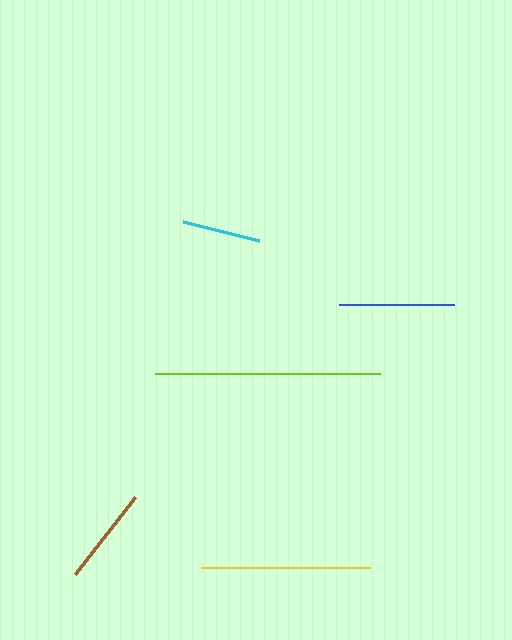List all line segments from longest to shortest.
From longest to shortest: lime, yellow, blue, brown, cyan.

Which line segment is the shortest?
The cyan line is the shortest at approximately 78 pixels.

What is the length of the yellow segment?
The yellow segment is approximately 169 pixels long.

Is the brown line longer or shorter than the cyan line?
The brown line is longer than the cyan line.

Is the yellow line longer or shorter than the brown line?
The yellow line is longer than the brown line.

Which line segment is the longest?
The lime line is the longest at approximately 226 pixels.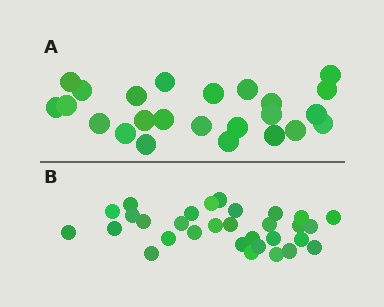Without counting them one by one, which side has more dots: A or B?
Region B (the bottom region) has more dots.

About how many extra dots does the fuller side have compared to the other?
Region B has roughly 8 or so more dots than region A.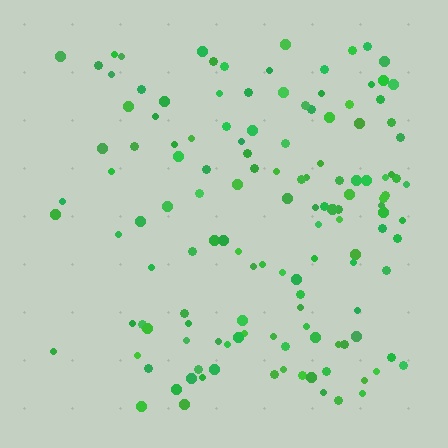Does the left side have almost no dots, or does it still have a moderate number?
Still a moderate number, just noticeably fewer than the right.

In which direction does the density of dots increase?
From left to right, with the right side densest.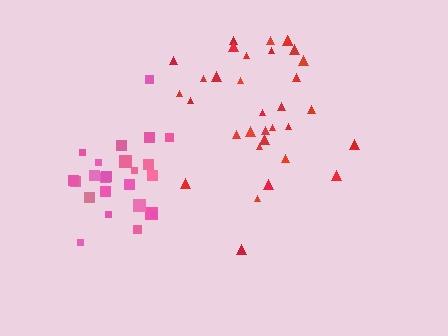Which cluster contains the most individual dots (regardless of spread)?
Red (33).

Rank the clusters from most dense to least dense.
pink, red.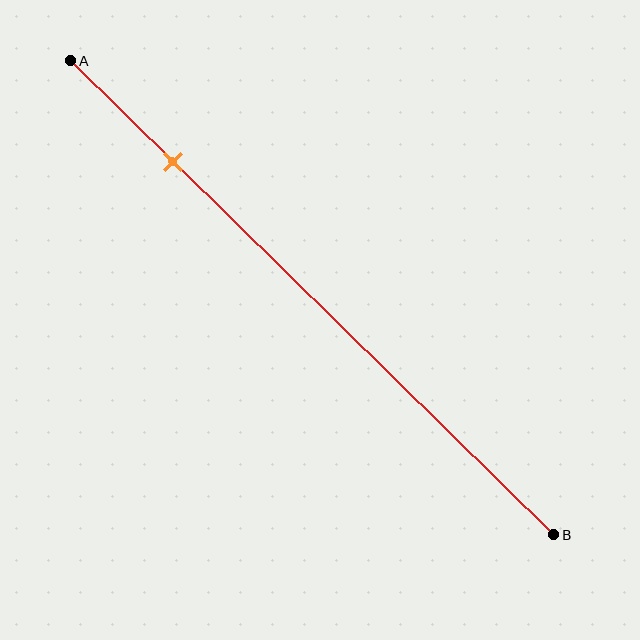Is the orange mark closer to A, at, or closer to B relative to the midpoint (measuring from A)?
The orange mark is closer to point A than the midpoint of segment AB.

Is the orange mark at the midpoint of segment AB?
No, the mark is at about 20% from A, not at the 50% midpoint.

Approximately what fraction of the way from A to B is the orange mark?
The orange mark is approximately 20% of the way from A to B.